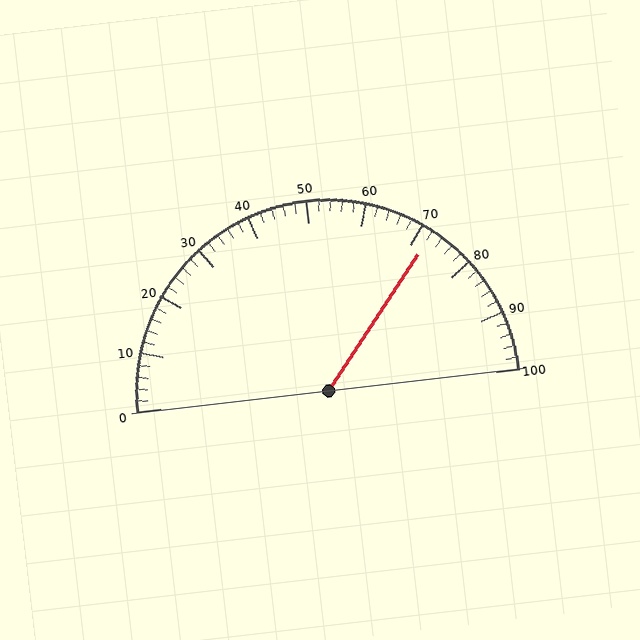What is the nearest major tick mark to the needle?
The nearest major tick mark is 70.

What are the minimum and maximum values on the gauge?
The gauge ranges from 0 to 100.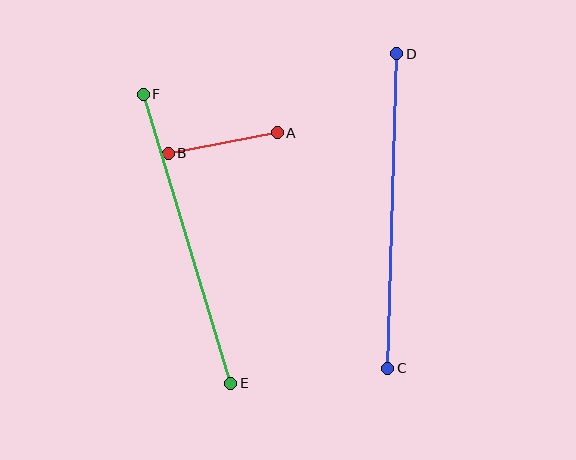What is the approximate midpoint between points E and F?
The midpoint is at approximately (187, 239) pixels.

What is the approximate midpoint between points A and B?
The midpoint is at approximately (223, 143) pixels.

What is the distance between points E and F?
The distance is approximately 302 pixels.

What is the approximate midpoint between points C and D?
The midpoint is at approximately (392, 211) pixels.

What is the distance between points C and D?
The distance is approximately 314 pixels.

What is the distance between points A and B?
The distance is approximately 111 pixels.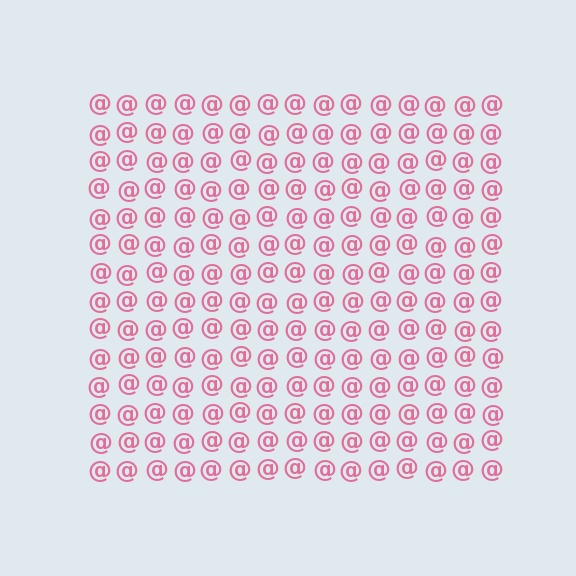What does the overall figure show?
The overall figure shows a square.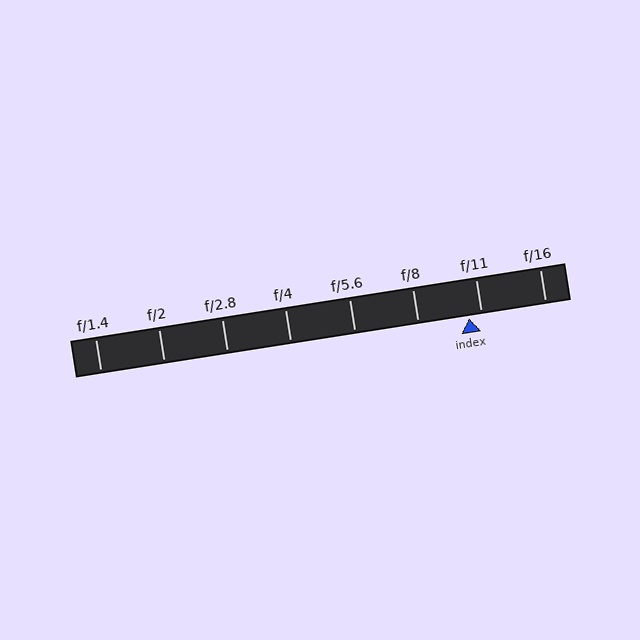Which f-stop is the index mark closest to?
The index mark is closest to f/11.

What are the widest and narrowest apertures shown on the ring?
The widest aperture shown is f/1.4 and the narrowest is f/16.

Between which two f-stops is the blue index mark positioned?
The index mark is between f/8 and f/11.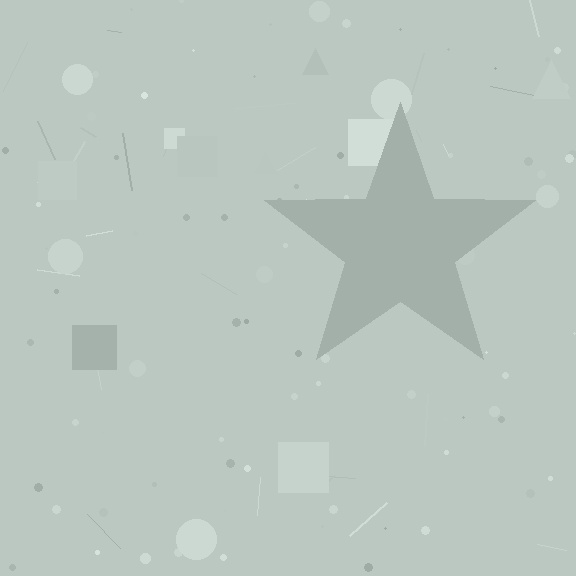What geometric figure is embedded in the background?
A star is embedded in the background.